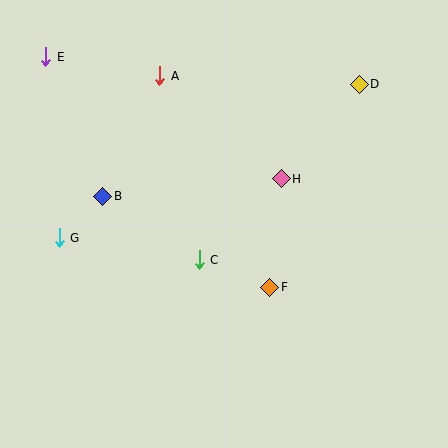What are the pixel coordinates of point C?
Point C is at (199, 260).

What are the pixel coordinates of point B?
Point B is at (103, 196).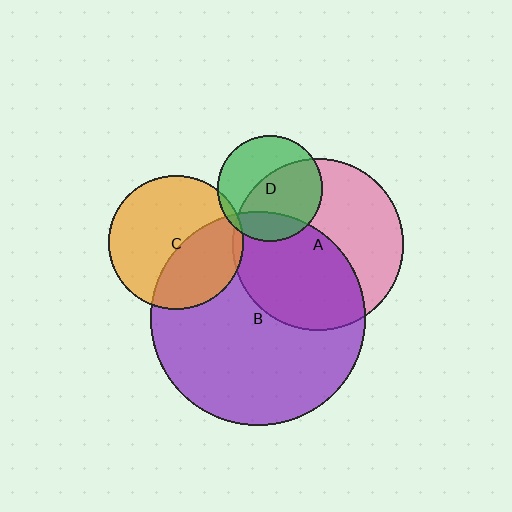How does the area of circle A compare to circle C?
Approximately 1.6 times.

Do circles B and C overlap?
Yes.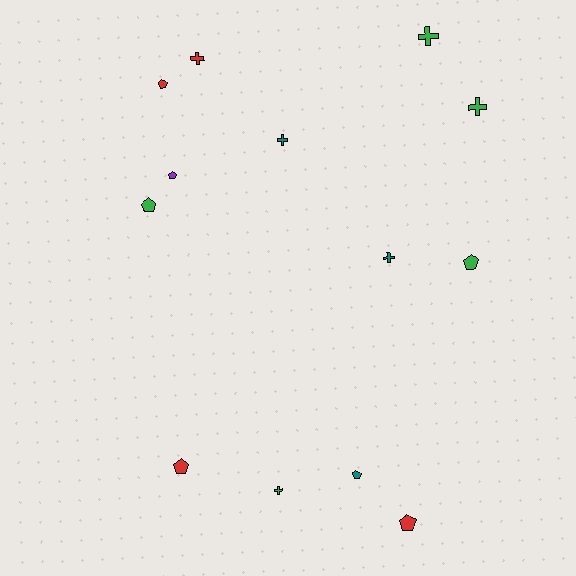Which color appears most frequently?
Green, with 5 objects.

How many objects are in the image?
There are 13 objects.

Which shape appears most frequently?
Pentagon, with 7 objects.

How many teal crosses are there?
There are 2 teal crosses.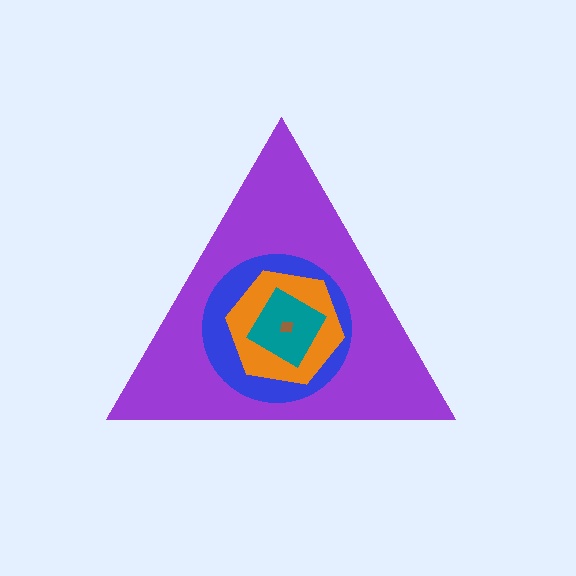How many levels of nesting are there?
5.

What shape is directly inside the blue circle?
The orange hexagon.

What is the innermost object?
The brown square.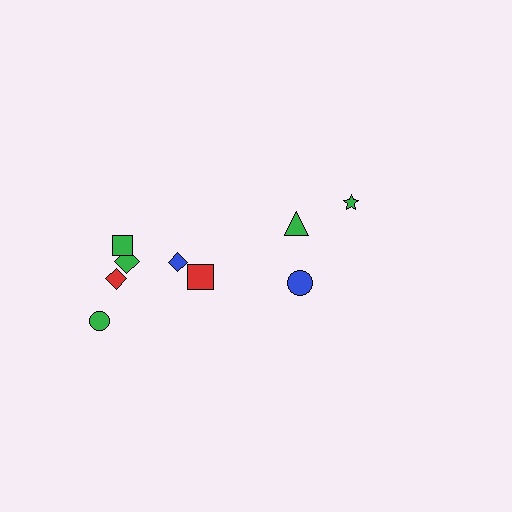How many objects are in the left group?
There are 6 objects.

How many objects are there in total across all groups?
There are 9 objects.